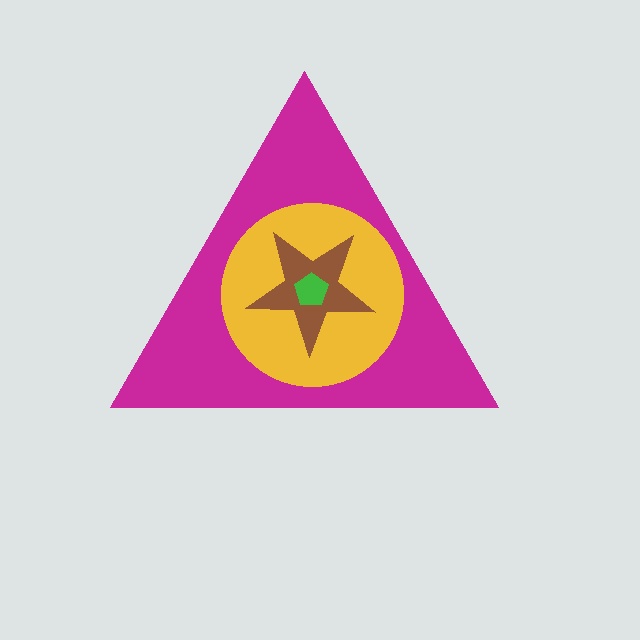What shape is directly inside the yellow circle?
The brown star.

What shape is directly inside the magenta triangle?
The yellow circle.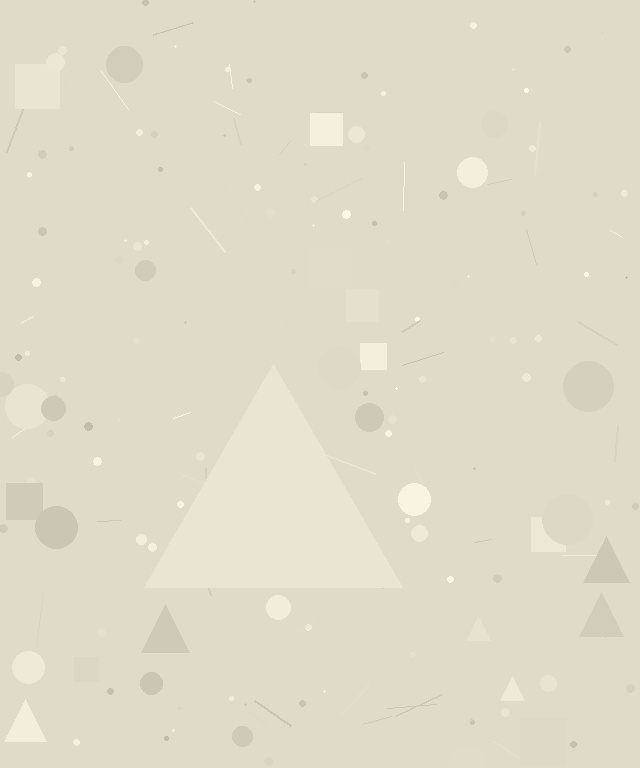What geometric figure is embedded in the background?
A triangle is embedded in the background.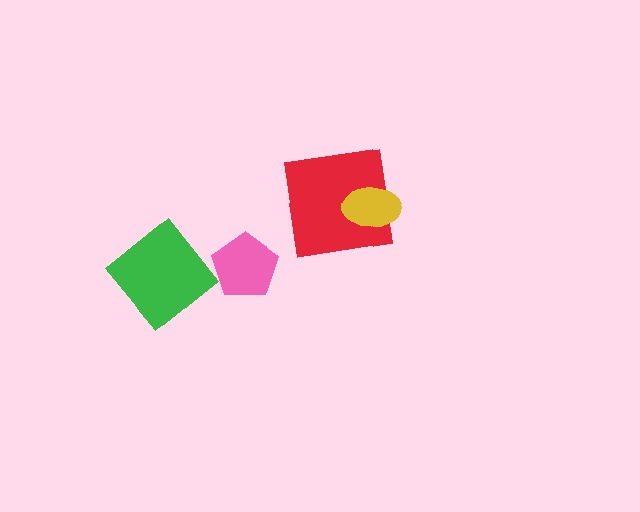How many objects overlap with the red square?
1 object overlaps with the red square.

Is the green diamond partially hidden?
No, no other shape covers it.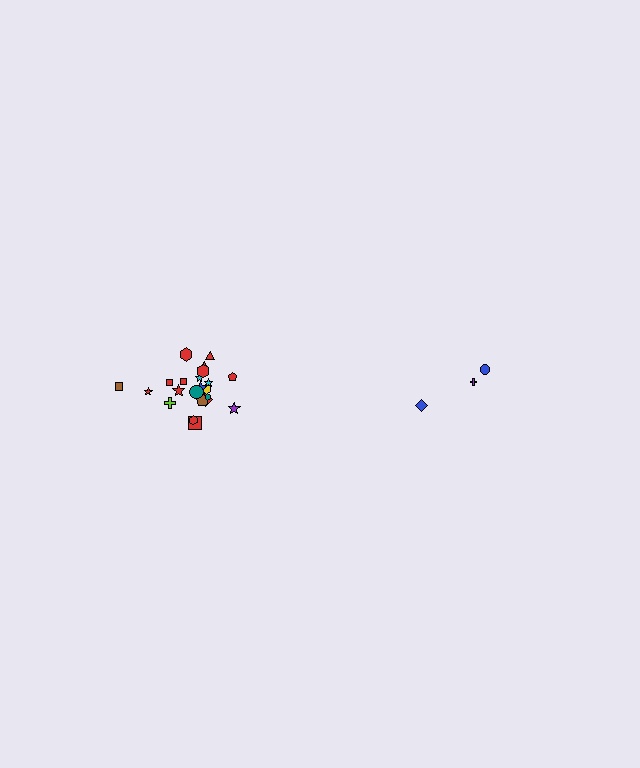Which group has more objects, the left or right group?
The left group.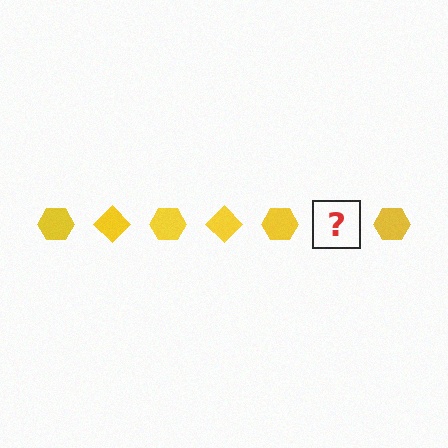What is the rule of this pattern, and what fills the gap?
The rule is that the pattern cycles through hexagon, diamond shapes in yellow. The gap should be filled with a yellow diamond.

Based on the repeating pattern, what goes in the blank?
The blank should be a yellow diamond.